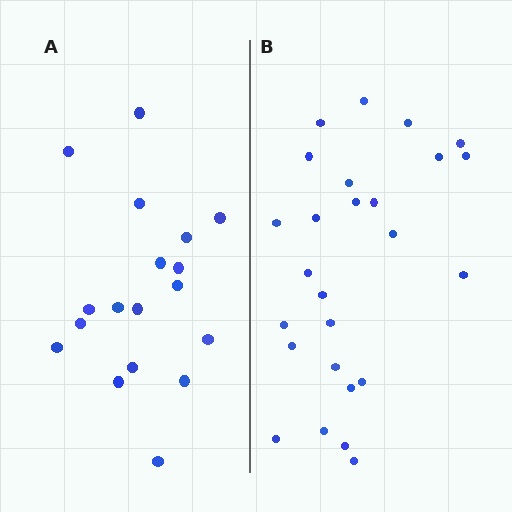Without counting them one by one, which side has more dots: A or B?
Region B (the right region) has more dots.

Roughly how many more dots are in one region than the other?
Region B has roughly 8 or so more dots than region A.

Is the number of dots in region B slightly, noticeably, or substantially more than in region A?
Region B has noticeably more, but not dramatically so. The ratio is roughly 1.4 to 1.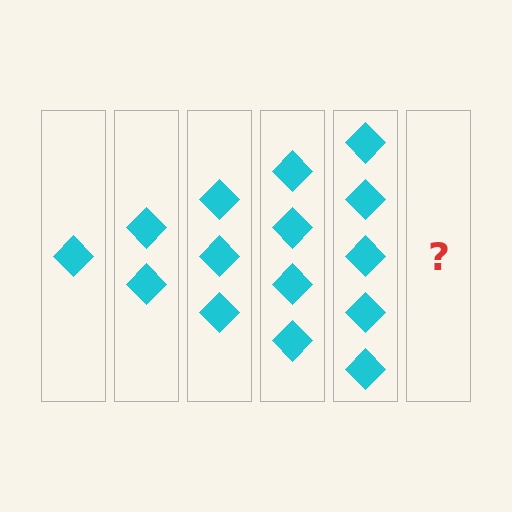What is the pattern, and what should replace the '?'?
The pattern is that each step adds one more diamond. The '?' should be 6 diamonds.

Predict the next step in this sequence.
The next step is 6 diamonds.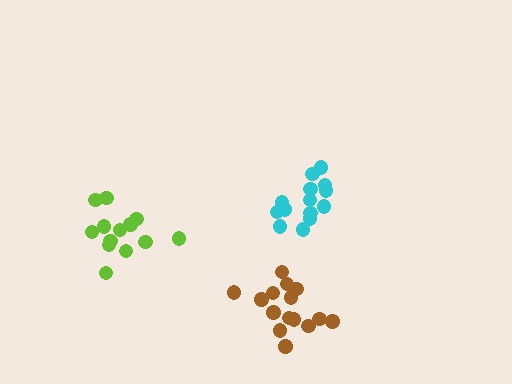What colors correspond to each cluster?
The clusters are colored: cyan, lime, brown.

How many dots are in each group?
Group 1: 14 dots, Group 2: 13 dots, Group 3: 15 dots (42 total).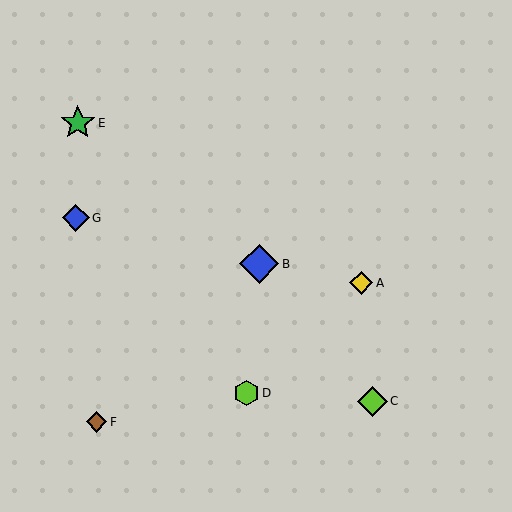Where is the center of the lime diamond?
The center of the lime diamond is at (373, 401).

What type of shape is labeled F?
Shape F is a brown diamond.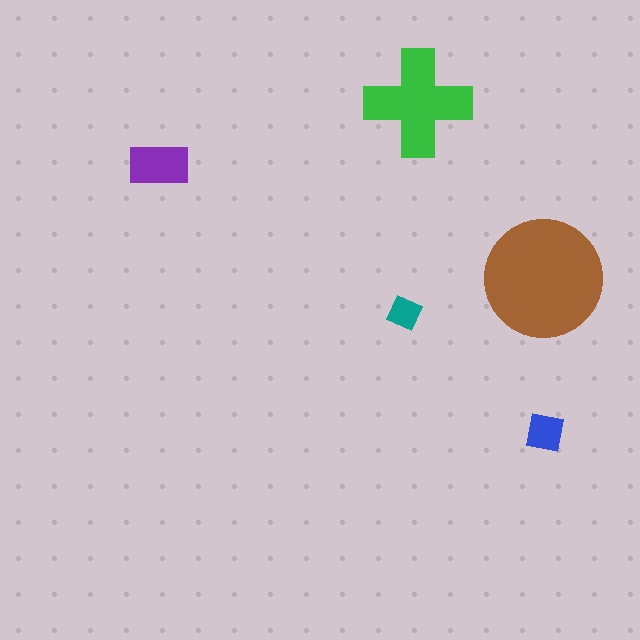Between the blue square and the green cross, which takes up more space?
The green cross.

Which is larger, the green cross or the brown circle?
The brown circle.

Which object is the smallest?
The teal diamond.